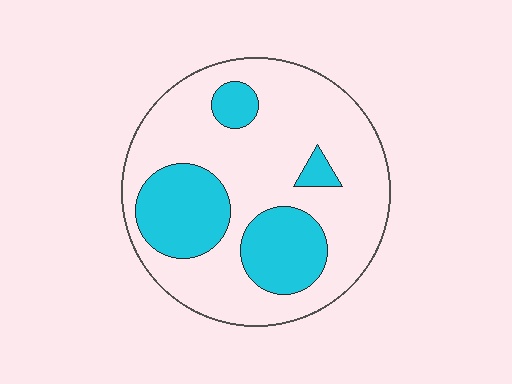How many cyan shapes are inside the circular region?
4.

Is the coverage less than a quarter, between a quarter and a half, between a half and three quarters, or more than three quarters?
Between a quarter and a half.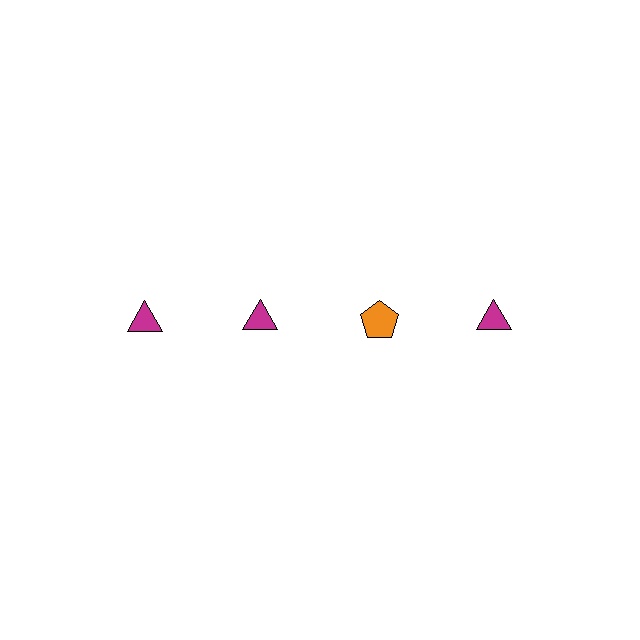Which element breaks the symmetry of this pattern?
The orange pentagon in the top row, center column breaks the symmetry. All other shapes are magenta triangles.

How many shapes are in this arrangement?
There are 4 shapes arranged in a grid pattern.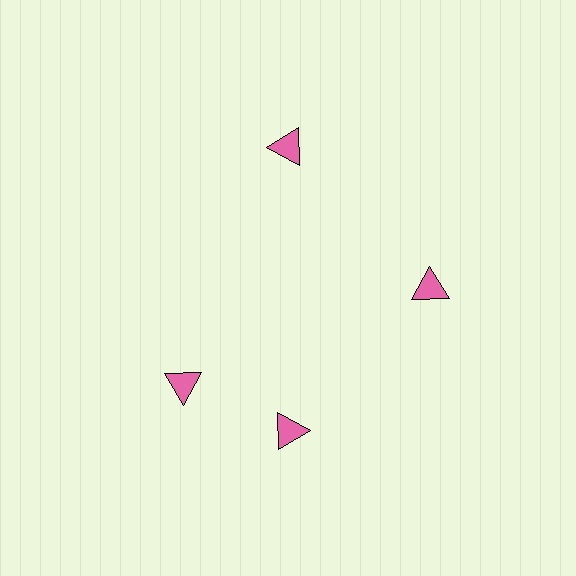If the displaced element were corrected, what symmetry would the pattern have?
It would have 4-fold rotational symmetry — the pattern would map onto itself every 90 degrees.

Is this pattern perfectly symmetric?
No. The 4 pink triangles are arranged in a ring, but one element near the 9 o'clock position is rotated out of alignment along the ring, breaking the 4-fold rotational symmetry.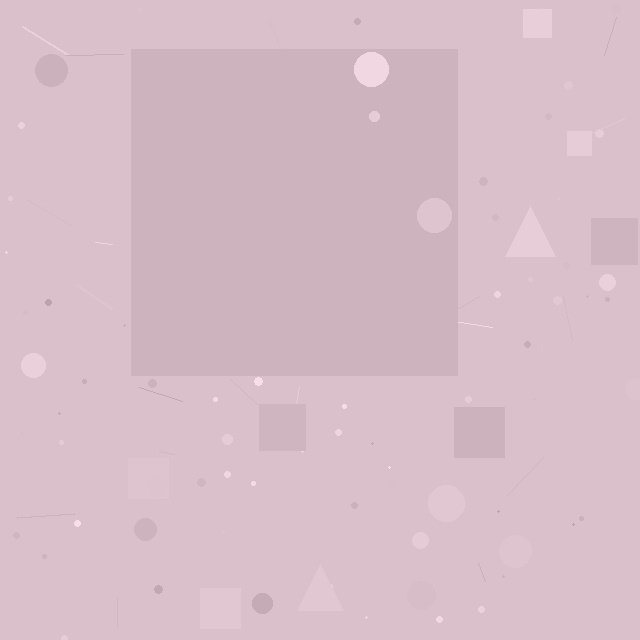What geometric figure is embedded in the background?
A square is embedded in the background.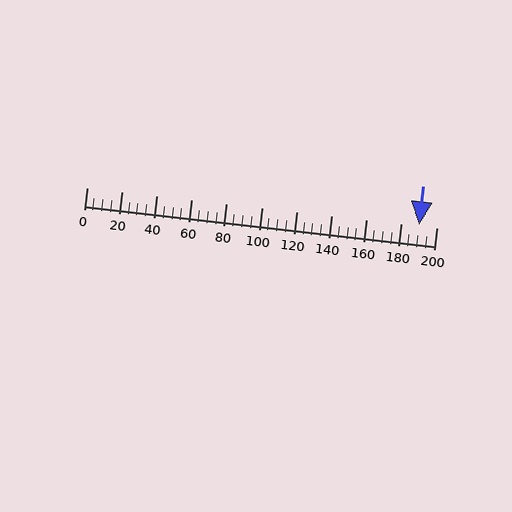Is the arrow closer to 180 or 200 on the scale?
The arrow is closer to 200.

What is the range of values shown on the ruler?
The ruler shows values from 0 to 200.